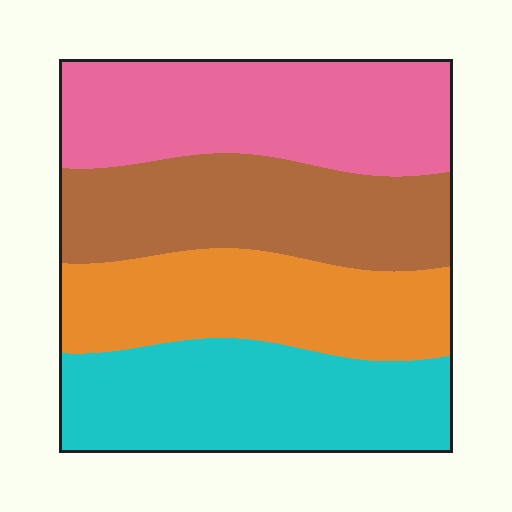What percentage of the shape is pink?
Pink takes up about one quarter (1/4) of the shape.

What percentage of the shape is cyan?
Cyan covers 26% of the shape.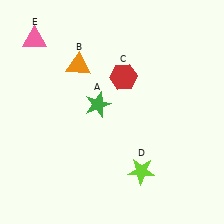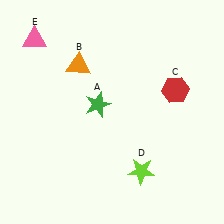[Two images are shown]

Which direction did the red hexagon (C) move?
The red hexagon (C) moved right.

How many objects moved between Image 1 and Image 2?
1 object moved between the two images.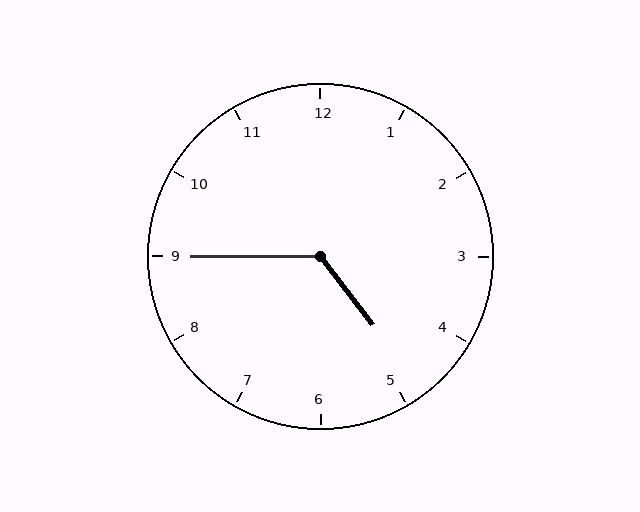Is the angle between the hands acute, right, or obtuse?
It is obtuse.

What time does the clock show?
4:45.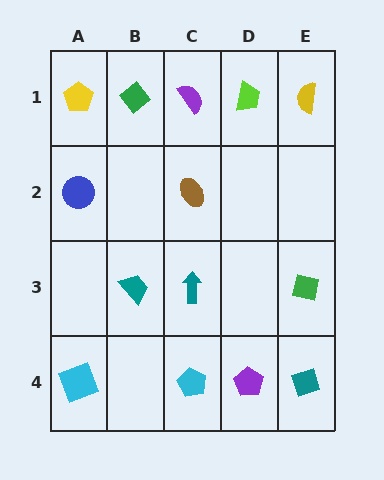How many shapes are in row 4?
4 shapes.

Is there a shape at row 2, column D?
No, that cell is empty.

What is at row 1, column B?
A green diamond.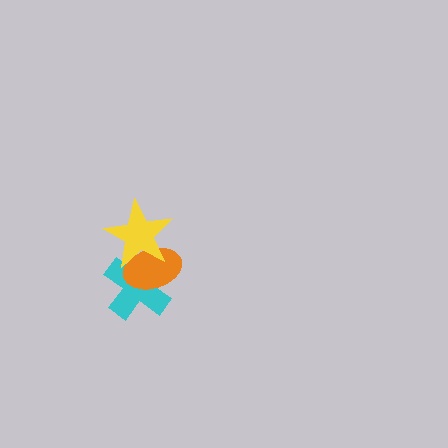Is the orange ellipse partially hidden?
Yes, it is partially covered by another shape.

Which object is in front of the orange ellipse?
The yellow star is in front of the orange ellipse.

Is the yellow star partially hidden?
No, no other shape covers it.